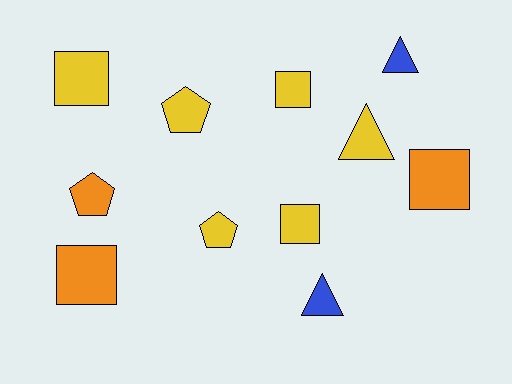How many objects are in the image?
There are 11 objects.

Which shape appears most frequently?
Square, with 5 objects.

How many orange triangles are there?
There are no orange triangles.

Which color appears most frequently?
Yellow, with 6 objects.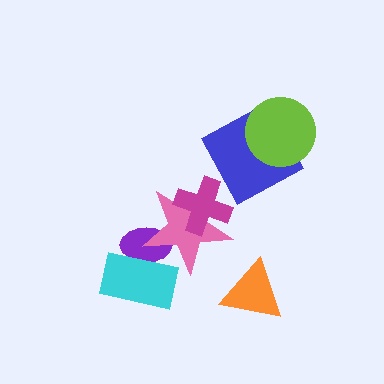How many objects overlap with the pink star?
3 objects overlap with the pink star.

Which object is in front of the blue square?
The lime circle is in front of the blue square.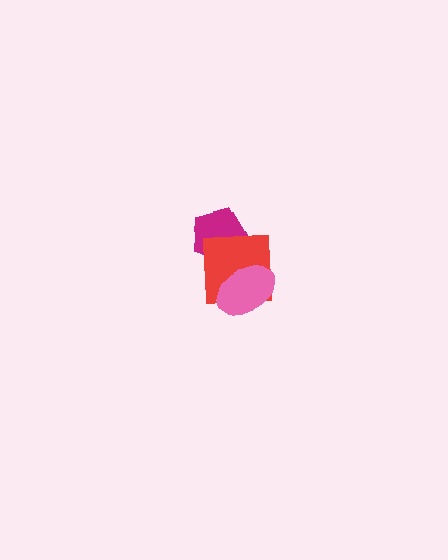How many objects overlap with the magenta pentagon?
1 object overlaps with the magenta pentagon.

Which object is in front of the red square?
The pink ellipse is in front of the red square.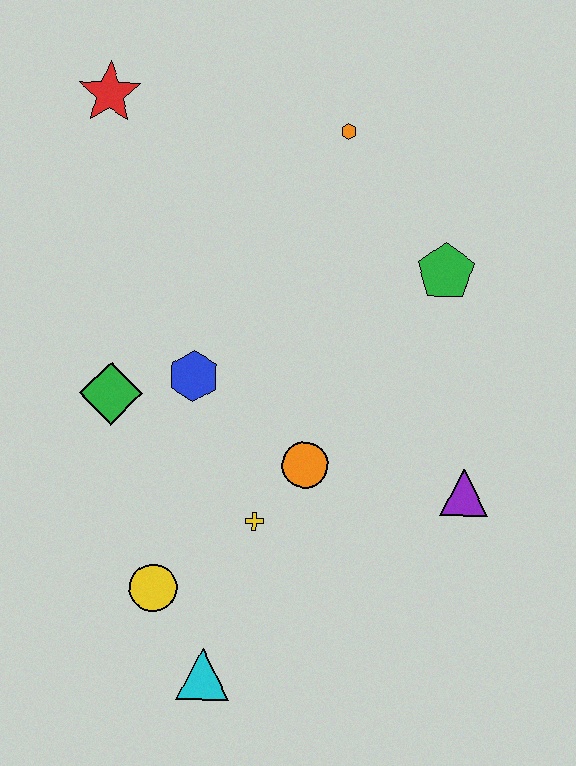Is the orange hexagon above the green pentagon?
Yes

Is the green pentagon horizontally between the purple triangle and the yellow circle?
Yes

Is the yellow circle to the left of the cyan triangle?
Yes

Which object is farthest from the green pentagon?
The cyan triangle is farthest from the green pentagon.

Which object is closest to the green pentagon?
The orange hexagon is closest to the green pentagon.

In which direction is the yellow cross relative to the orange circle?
The yellow cross is below the orange circle.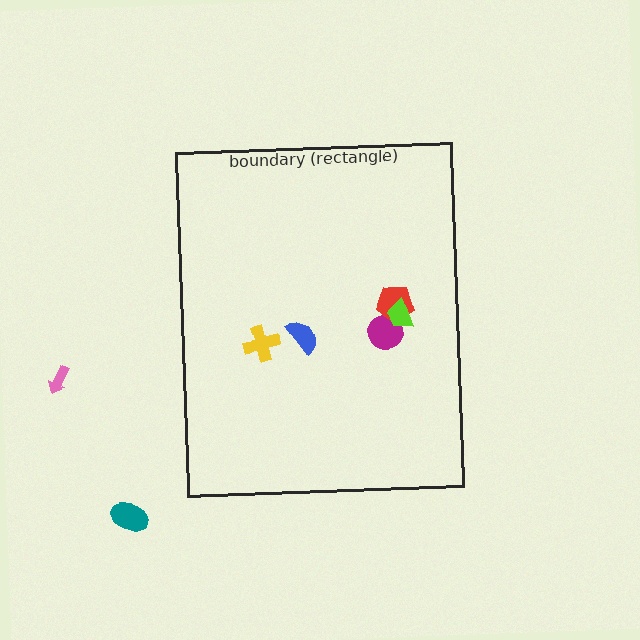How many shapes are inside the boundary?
5 inside, 2 outside.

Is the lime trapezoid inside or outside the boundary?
Inside.